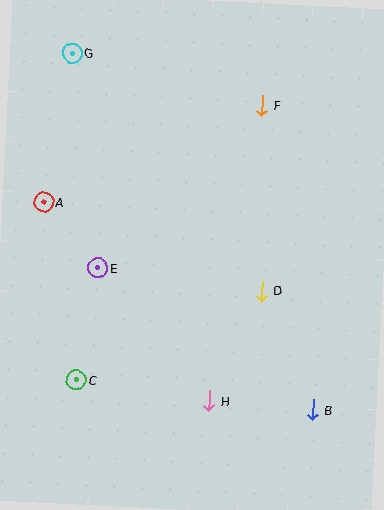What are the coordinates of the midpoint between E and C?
The midpoint between E and C is at (87, 324).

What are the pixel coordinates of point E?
Point E is at (98, 268).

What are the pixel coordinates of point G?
Point G is at (72, 53).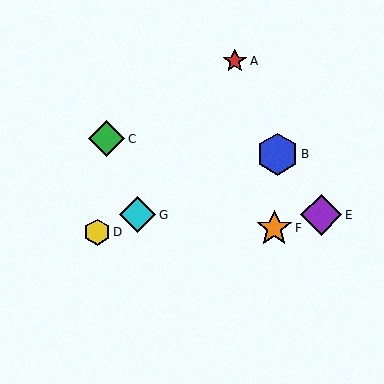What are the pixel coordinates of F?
Object F is at (274, 228).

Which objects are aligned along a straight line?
Objects B, D, G are aligned along a straight line.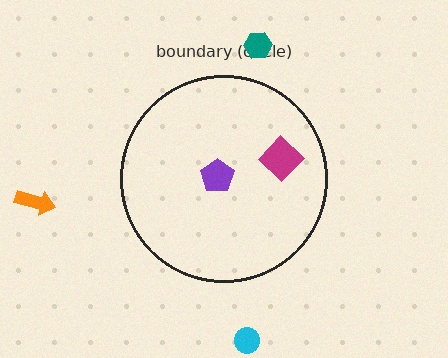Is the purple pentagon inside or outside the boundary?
Inside.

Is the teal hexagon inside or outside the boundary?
Outside.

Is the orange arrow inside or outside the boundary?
Outside.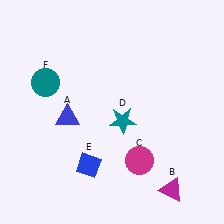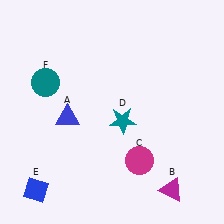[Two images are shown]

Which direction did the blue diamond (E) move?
The blue diamond (E) moved left.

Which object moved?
The blue diamond (E) moved left.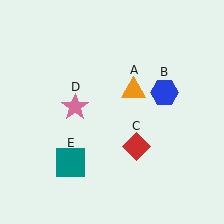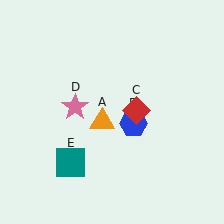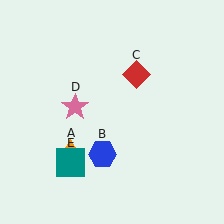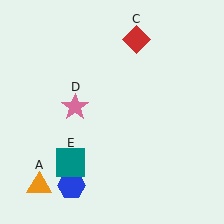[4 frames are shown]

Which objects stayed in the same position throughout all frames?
Pink star (object D) and teal square (object E) remained stationary.